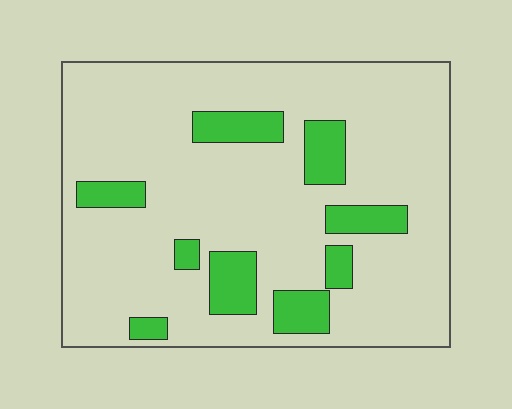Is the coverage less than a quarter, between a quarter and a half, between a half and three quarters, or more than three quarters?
Less than a quarter.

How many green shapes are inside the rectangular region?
9.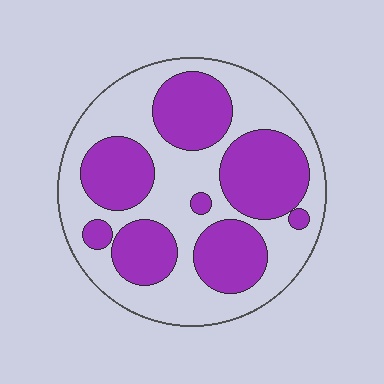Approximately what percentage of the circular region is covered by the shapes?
Approximately 45%.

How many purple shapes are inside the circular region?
8.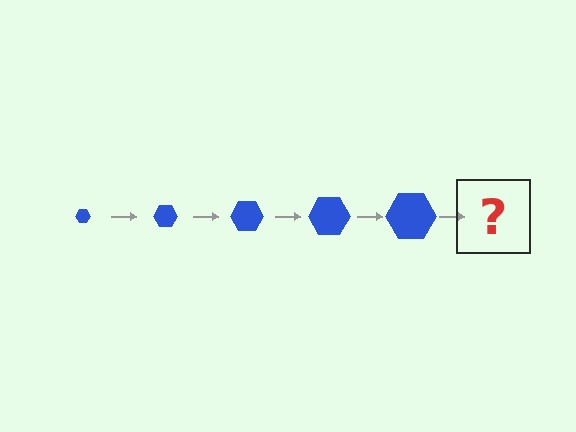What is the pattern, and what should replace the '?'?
The pattern is that the hexagon gets progressively larger each step. The '?' should be a blue hexagon, larger than the previous one.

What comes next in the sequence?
The next element should be a blue hexagon, larger than the previous one.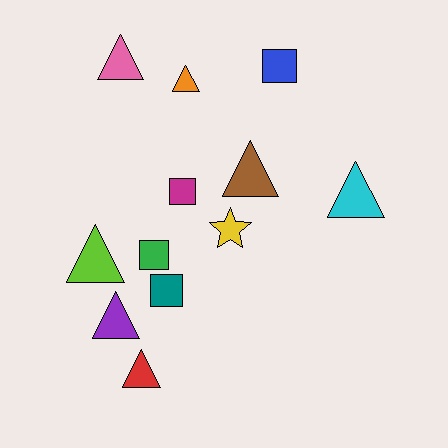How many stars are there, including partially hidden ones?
There is 1 star.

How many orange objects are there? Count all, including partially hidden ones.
There is 1 orange object.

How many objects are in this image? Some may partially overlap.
There are 12 objects.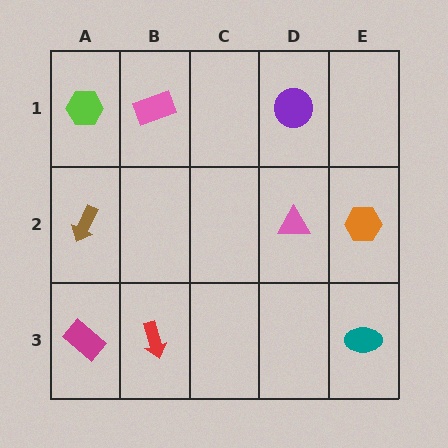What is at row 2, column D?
A pink triangle.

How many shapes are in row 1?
3 shapes.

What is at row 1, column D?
A purple circle.